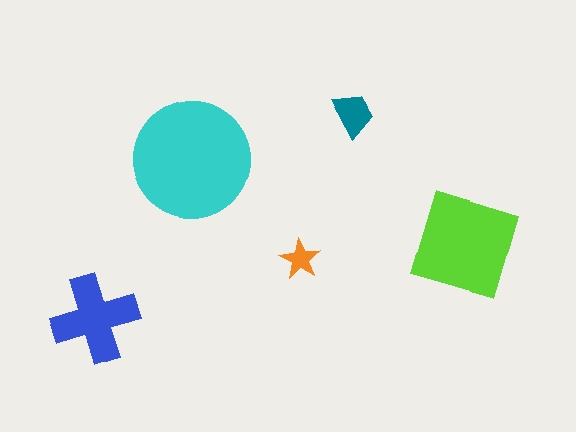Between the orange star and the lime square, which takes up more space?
The lime square.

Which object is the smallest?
The orange star.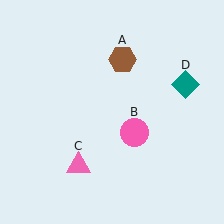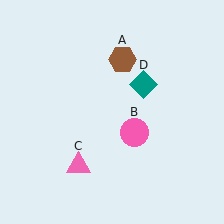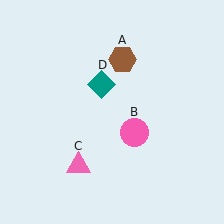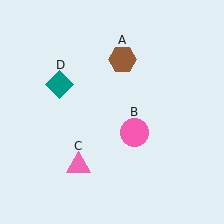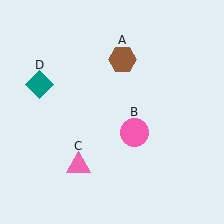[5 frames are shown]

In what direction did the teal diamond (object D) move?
The teal diamond (object D) moved left.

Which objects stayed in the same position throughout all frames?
Brown hexagon (object A) and pink circle (object B) and pink triangle (object C) remained stationary.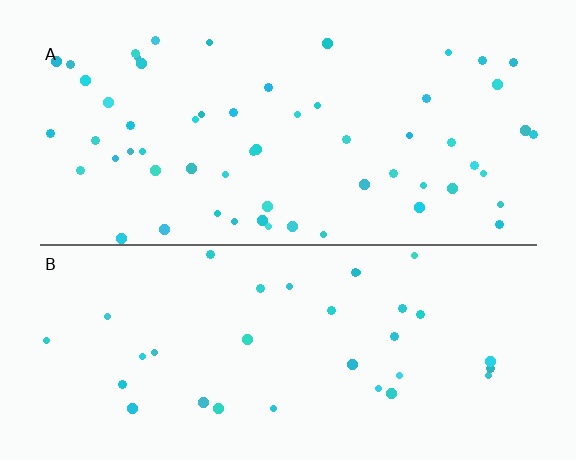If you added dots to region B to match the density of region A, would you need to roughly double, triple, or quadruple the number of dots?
Approximately double.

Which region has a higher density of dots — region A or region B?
A (the top).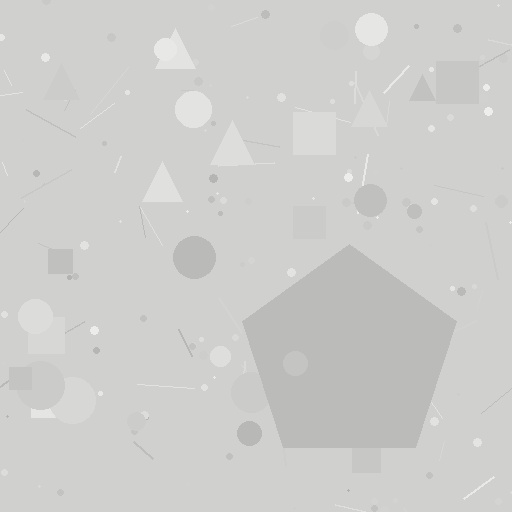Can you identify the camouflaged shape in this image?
The camouflaged shape is a pentagon.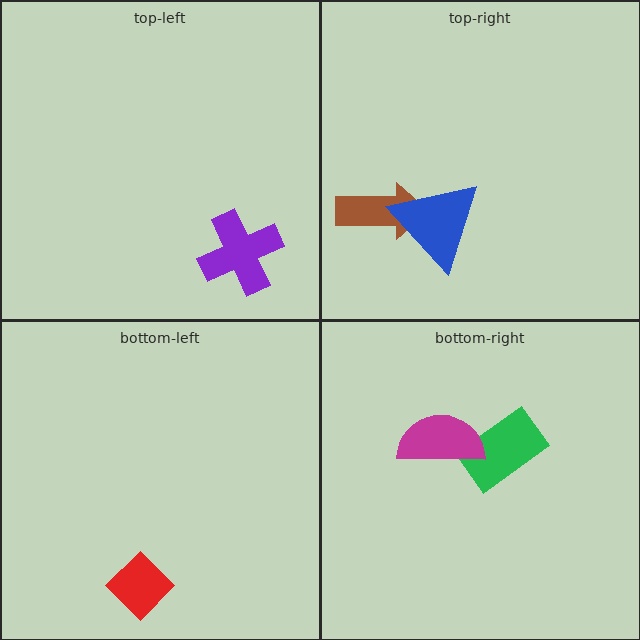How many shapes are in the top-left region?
1.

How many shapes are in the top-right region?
2.